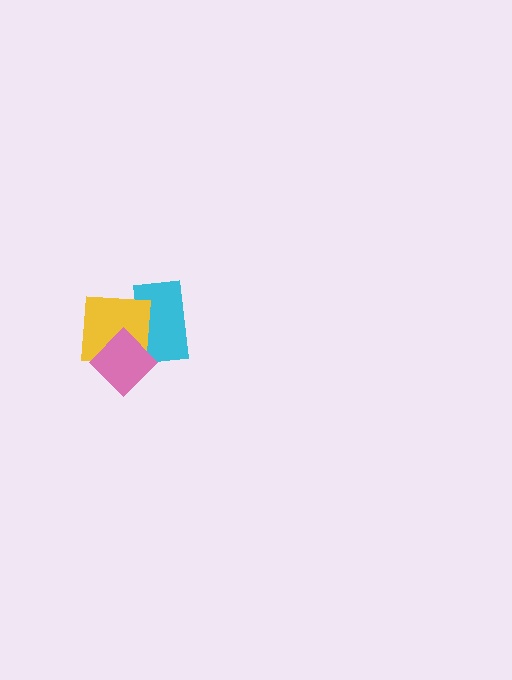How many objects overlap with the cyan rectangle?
2 objects overlap with the cyan rectangle.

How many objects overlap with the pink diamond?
2 objects overlap with the pink diamond.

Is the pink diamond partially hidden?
No, no other shape covers it.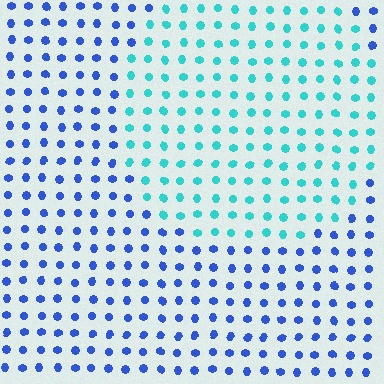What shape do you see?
I see a circle.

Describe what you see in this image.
The image is filled with small blue elements in a uniform arrangement. A circle-shaped region is visible where the elements are tinted to a slightly different hue, forming a subtle color boundary.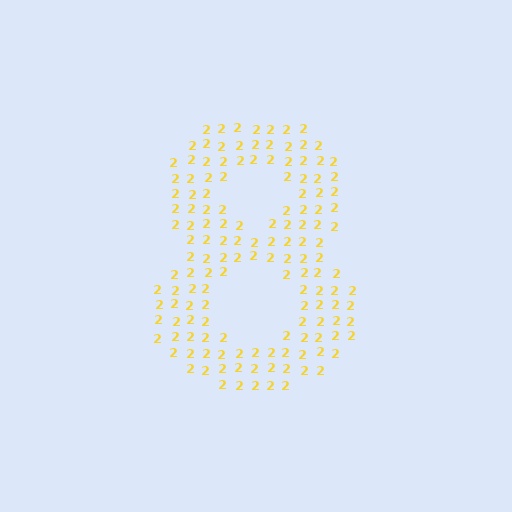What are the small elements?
The small elements are digit 2's.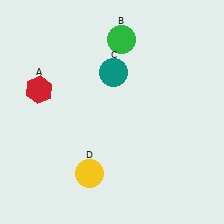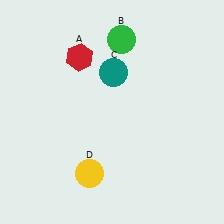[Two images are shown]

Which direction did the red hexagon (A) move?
The red hexagon (A) moved right.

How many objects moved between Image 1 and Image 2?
1 object moved between the two images.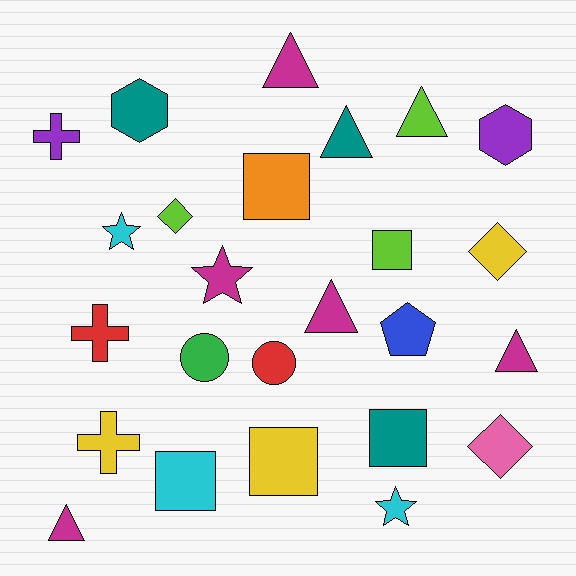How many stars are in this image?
There are 3 stars.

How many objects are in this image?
There are 25 objects.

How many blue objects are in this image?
There is 1 blue object.